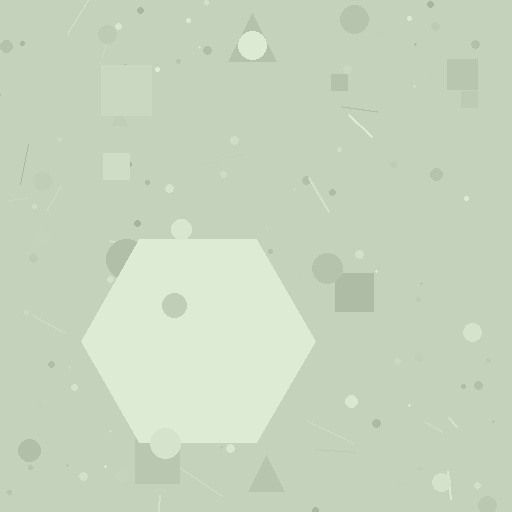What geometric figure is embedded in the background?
A hexagon is embedded in the background.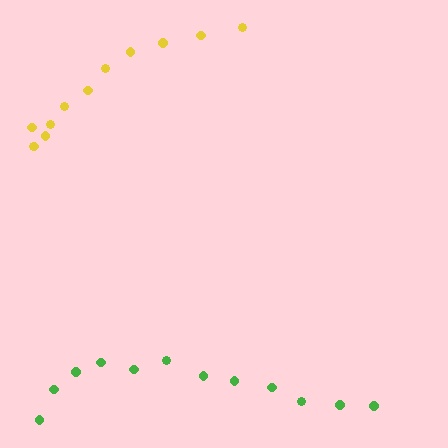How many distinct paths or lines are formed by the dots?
There are 2 distinct paths.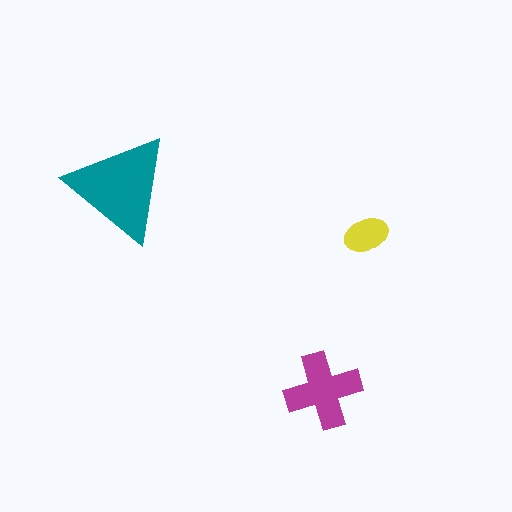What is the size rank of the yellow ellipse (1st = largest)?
3rd.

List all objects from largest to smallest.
The teal triangle, the magenta cross, the yellow ellipse.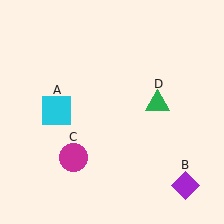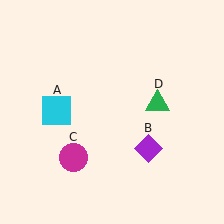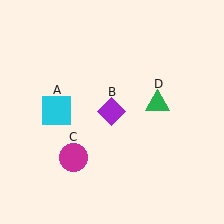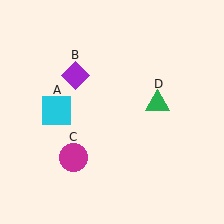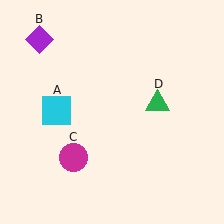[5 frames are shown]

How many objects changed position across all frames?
1 object changed position: purple diamond (object B).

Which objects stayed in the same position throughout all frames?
Cyan square (object A) and magenta circle (object C) and green triangle (object D) remained stationary.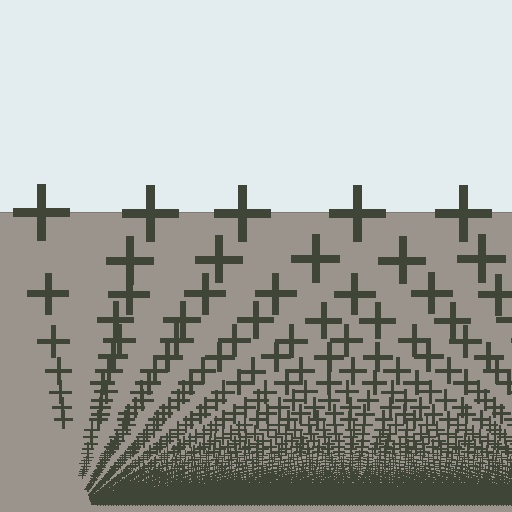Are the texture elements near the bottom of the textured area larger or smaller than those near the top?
Smaller. The gradient is inverted — elements near the bottom are smaller and denser.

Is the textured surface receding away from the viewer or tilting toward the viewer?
The surface appears to tilt toward the viewer. Texture elements get larger and sparser toward the top.